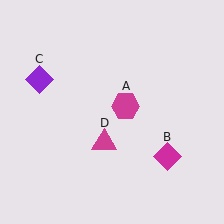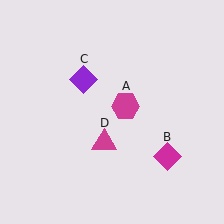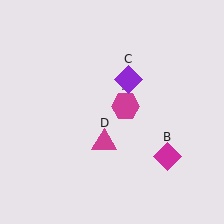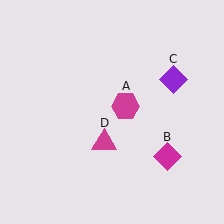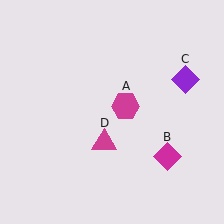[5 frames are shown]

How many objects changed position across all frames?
1 object changed position: purple diamond (object C).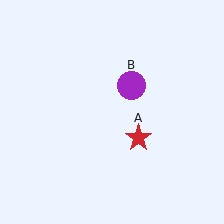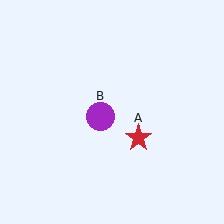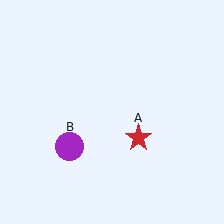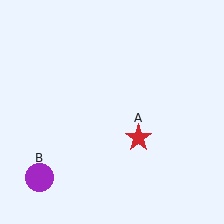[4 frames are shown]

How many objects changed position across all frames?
1 object changed position: purple circle (object B).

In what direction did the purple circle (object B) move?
The purple circle (object B) moved down and to the left.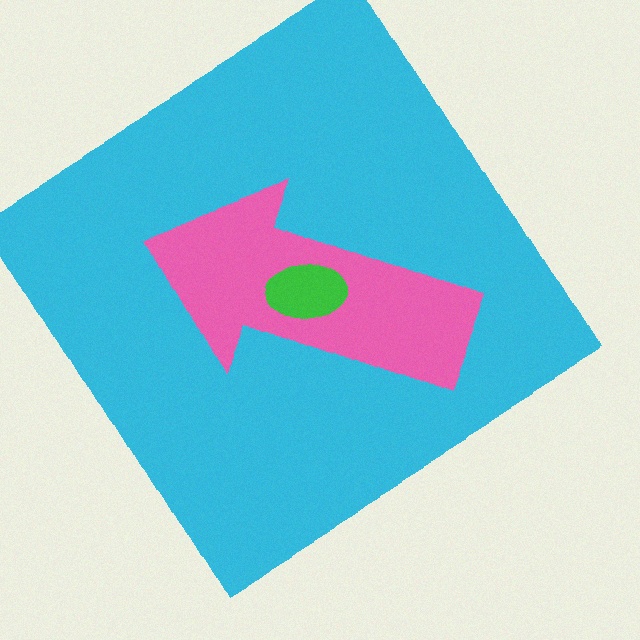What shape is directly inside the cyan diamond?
The pink arrow.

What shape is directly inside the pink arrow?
The green ellipse.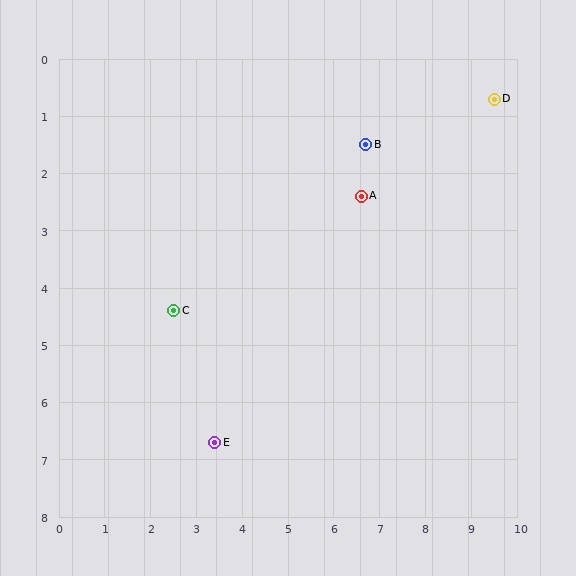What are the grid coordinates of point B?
Point B is at approximately (6.7, 1.5).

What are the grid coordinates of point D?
Point D is at approximately (9.5, 0.7).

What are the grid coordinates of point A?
Point A is at approximately (6.6, 2.4).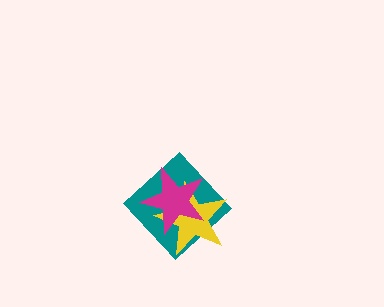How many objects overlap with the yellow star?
2 objects overlap with the yellow star.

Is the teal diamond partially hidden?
Yes, it is partially covered by another shape.